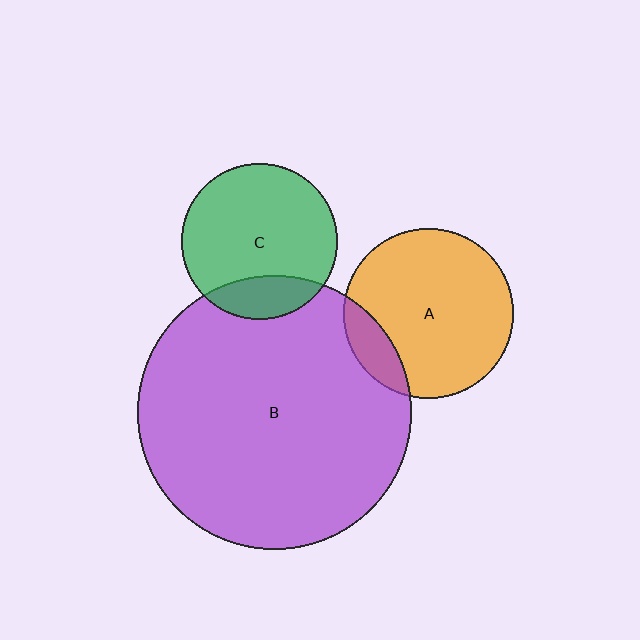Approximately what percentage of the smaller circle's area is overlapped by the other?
Approximately 15%.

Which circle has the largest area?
Circle B (purple).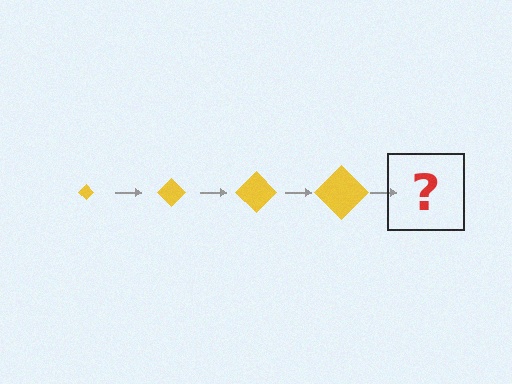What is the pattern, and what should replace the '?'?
The pattern is that the diamond gets progressively larger each step. The '?' should be a yellow diamond, larger than the previous one.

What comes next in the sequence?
The next element should be a yellow diamond, larger than the previous one.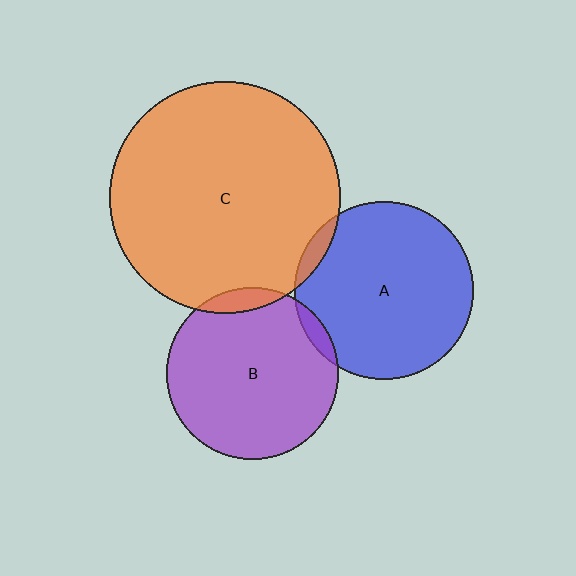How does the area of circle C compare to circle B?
Approximately 1.8 times.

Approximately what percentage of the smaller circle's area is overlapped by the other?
Approximately 5%.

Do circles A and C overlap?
Yes.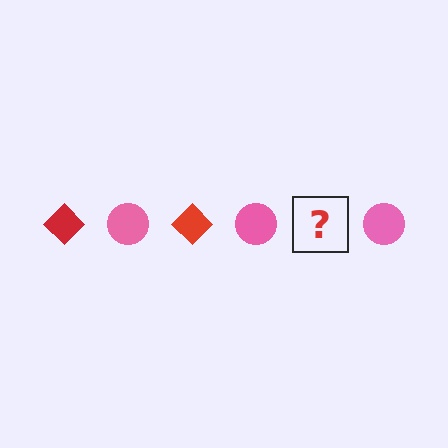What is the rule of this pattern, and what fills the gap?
The rule is that the pattern alternates between red diamond and pink circle. The gap should be filled with a red diamond.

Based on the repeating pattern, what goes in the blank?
The blank should be a red diamond.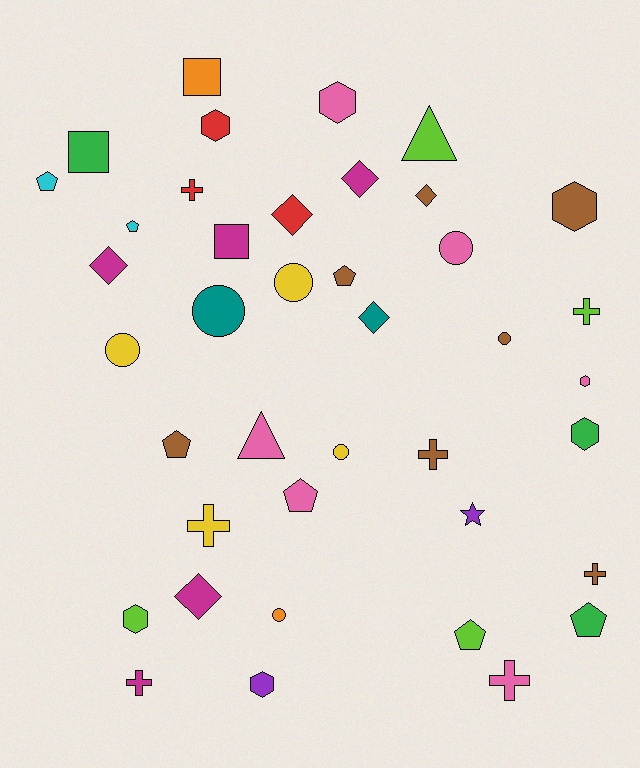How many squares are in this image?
There are 3 squares.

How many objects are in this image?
There are 40 objects.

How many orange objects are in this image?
There are 2 orange objects.